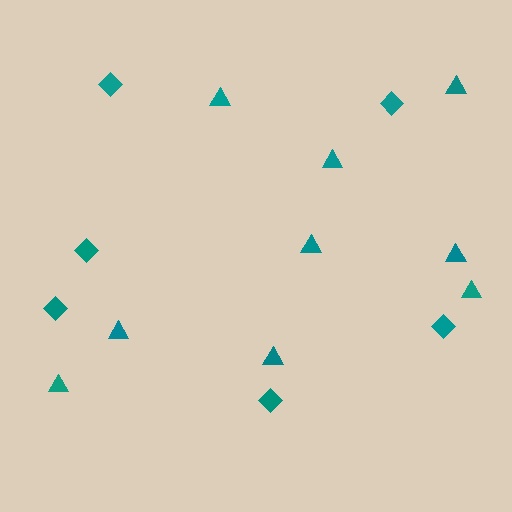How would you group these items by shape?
There are 2 groups: one group of diamonds (6) and one group of triangles (9).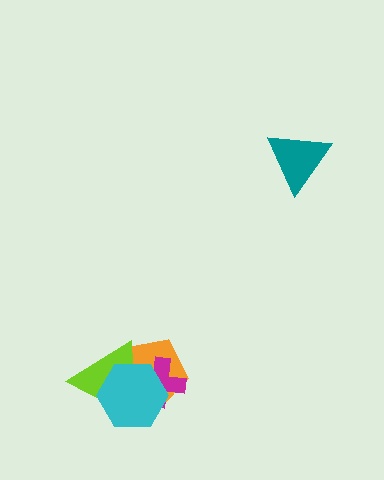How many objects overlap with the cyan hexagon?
3 objects overlap with the cyan hexagon.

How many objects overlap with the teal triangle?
0 objects overlap with the teal triangle.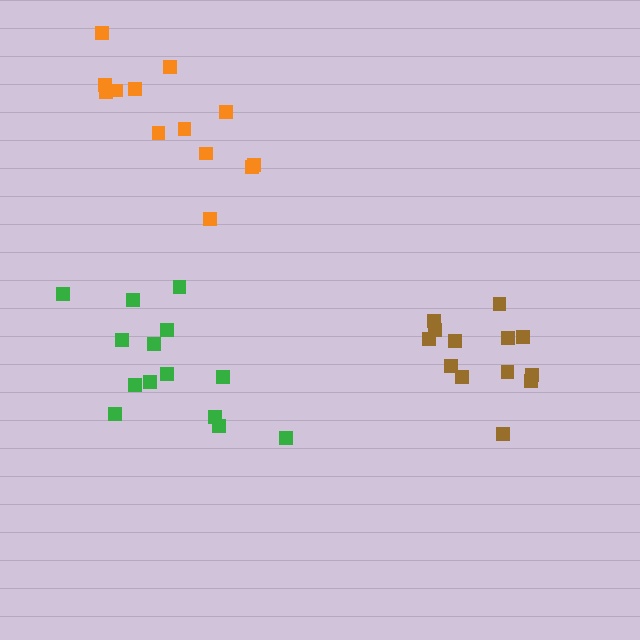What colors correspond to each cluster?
The clusters are colored: orange, green, brown.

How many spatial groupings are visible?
There are 3 spatial groupings.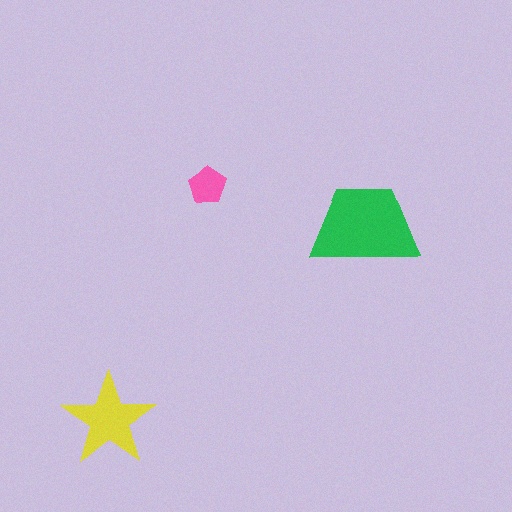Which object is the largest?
The green trapezoid.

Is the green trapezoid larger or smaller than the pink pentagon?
Larger.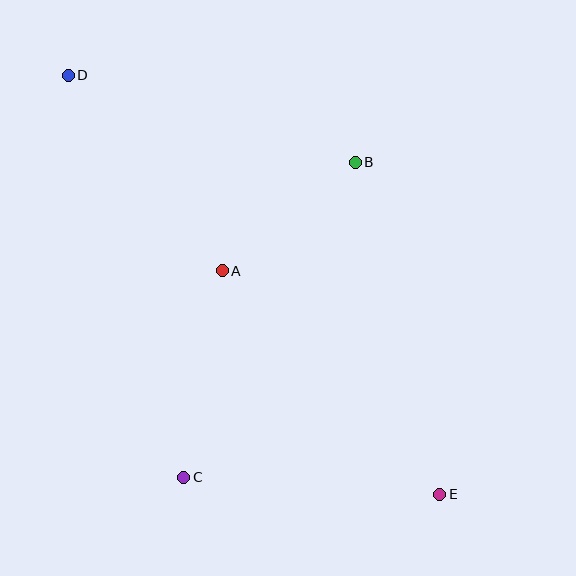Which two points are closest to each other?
Points A and B are closest to each other.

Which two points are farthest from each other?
Points D and E are farthest from each other.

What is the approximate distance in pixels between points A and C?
The distance between A and C is approximately 210 pixels.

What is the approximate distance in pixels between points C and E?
The distance between C and E is approximately 257 pixels.